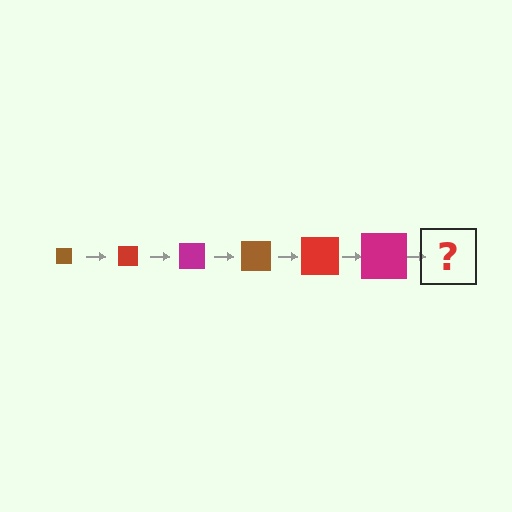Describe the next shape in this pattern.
It should be a brown square, larger than the previous one.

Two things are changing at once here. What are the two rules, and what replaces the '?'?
The two rules are that the square grows larger each step and the color cycles through brown, red, and magenta. The '?' should be a brown square, larger than the previous one.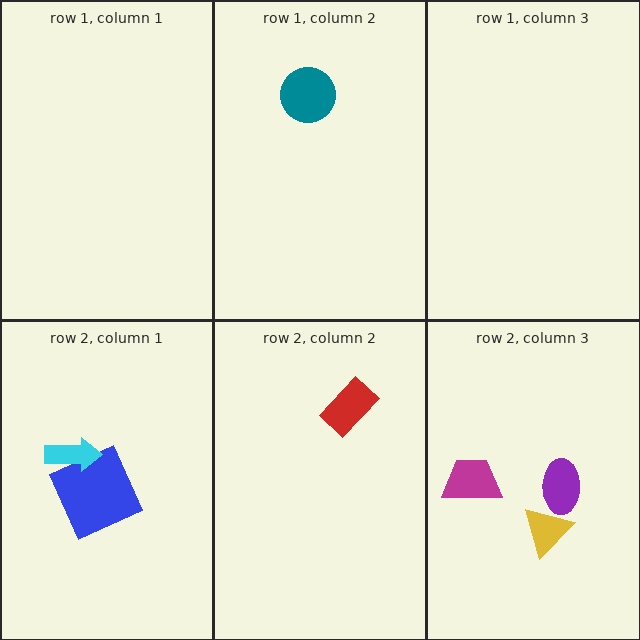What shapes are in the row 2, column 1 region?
The blue square, the cyan arrow.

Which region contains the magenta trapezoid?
The row 2, column 3 region.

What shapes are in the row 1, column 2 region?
The teal circle.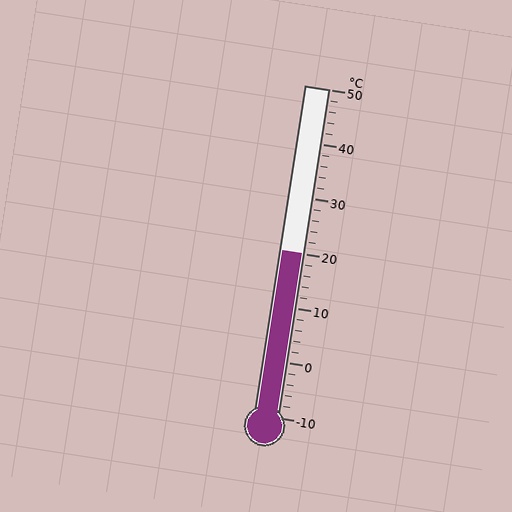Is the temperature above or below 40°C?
The temperature is below 40°C.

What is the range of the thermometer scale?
The thermometer scale ranges from -10°C to 50°C.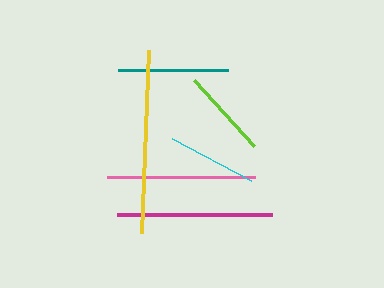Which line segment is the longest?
The yellow line is the longest at approximately 183 pixels.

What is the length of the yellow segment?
The yellow segment is approximately 183 pixels long.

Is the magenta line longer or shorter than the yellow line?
The yellow line is longer than the magenta line.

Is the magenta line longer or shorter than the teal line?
The magenta line is longer than the teal line.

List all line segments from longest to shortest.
From longest to shortest: yellow, magenta, pink, teal, cyan, lime.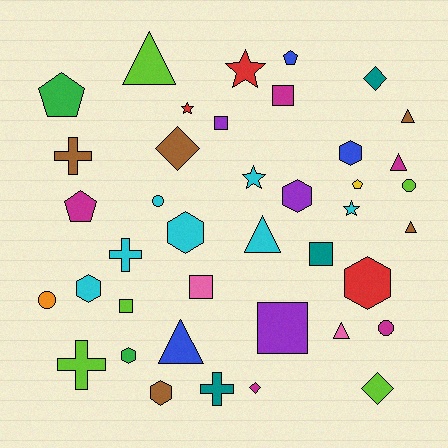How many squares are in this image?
There are 6 squares.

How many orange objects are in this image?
There is 1 orange object.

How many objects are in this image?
There are 40 objects.